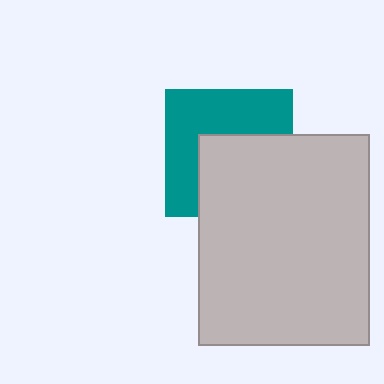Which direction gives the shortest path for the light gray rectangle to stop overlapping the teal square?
Moving toward the lower-right gives the shortest separation.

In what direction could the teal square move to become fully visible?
The teal square could move toward the upper-left. That would shift it out from behind the light gray rectangle entirely.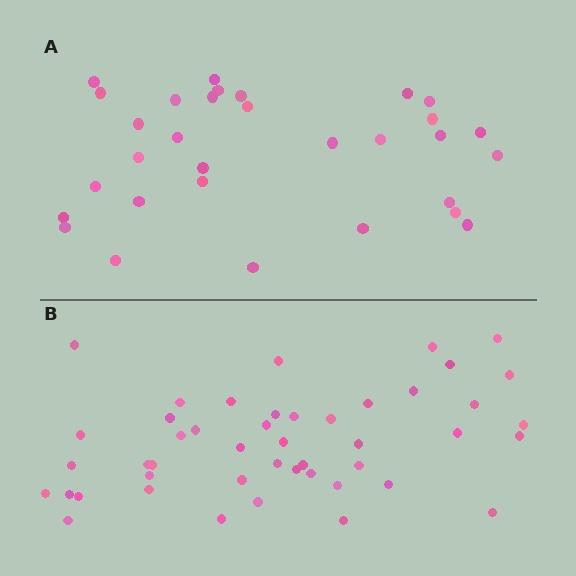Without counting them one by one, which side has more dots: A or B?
Region B (the bottom region) has more dots.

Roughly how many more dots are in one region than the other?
Region B has approximately 15 more dots than region A.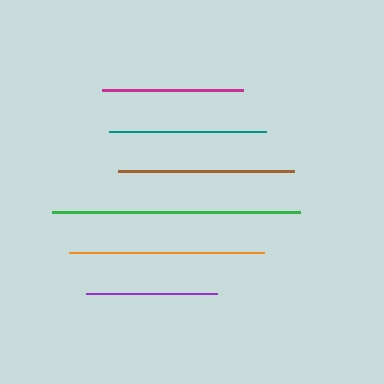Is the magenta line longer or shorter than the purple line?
The magenta line is longer than the purple line.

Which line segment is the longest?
The green line is the longest at approximately 248 pixels.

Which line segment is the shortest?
The purple line is the shortest at approximately 132 pixels.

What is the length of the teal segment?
The teal segment is approximately 157 pixels long.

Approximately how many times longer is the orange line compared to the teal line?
The orange line is approximately 1.2 times the length of the teal line.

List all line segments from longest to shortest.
From longest to shortest: green, orange, brown, teal, magenta, purple.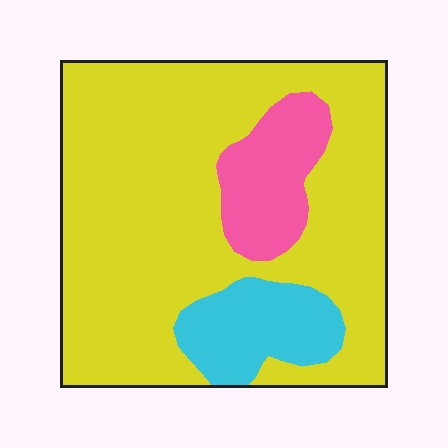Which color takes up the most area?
Yellow, at roughly 75%.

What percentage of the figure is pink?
Pink takes up about one eighth (1/8) of the figure.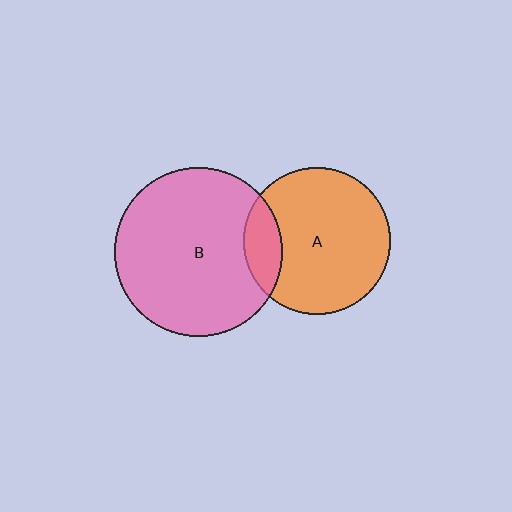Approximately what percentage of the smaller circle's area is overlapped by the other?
Approximately 15%.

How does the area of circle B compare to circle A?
Approximately 1.3 times.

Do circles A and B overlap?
Yes.